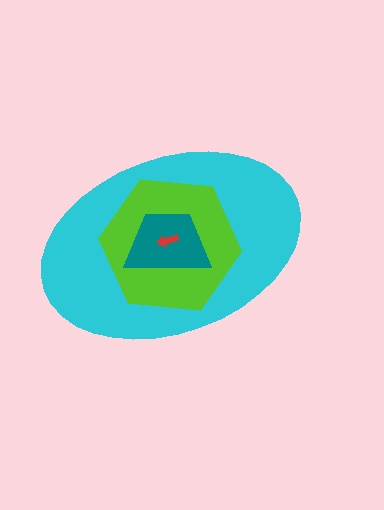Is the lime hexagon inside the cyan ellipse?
Yes.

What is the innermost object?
The red arrow.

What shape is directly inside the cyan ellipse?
The lime hexagon.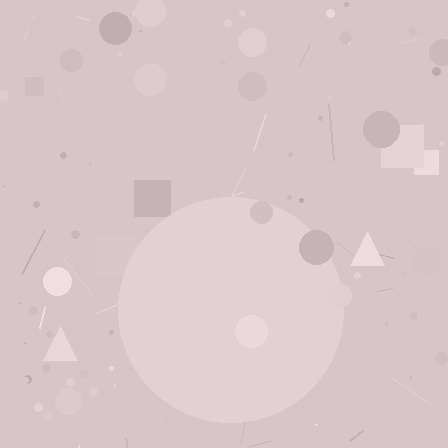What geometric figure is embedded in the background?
A circle is embedded in the background.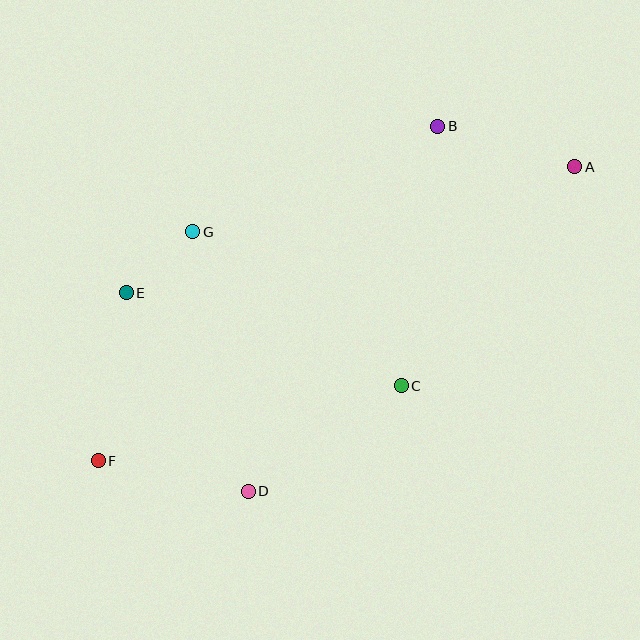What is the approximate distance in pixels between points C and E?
The distance between C and E is approximately 290 pixels.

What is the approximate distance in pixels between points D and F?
The distance between D and F is approximately 153 pixels.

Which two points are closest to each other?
Points E and G are closest to each other.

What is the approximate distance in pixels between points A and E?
The distance between A and E is approximately 466 pixels.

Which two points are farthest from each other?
Points A and F are farthest from each other.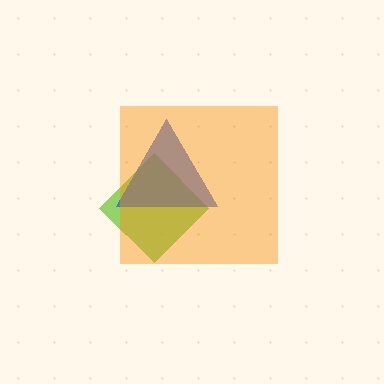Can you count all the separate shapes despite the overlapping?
Yes, there are 3 separate shapes.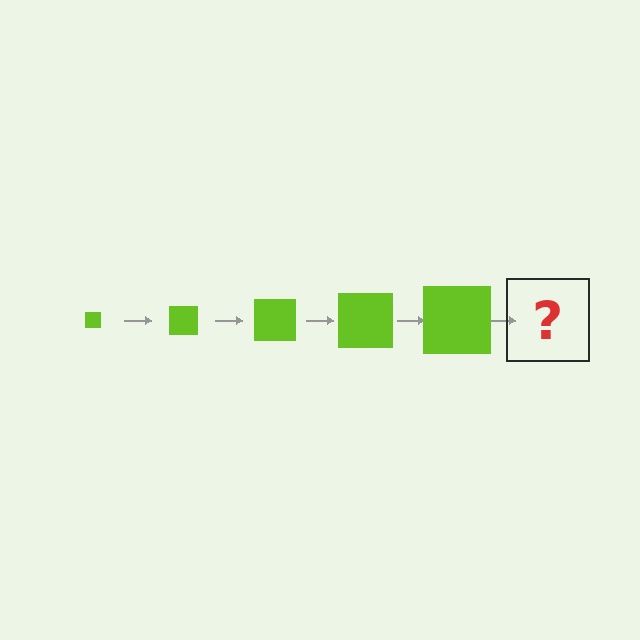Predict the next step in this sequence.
The next step is a lime square, larger than the previous one.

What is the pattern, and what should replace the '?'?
The pattern is that the square gets progressively larger each step. The '?' should be a lime square, larger than the previous one.